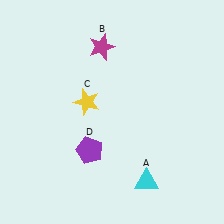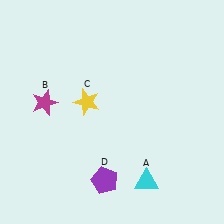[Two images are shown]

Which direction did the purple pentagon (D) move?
The purple pentagon (D) moved down.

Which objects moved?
The objects that moved are: the magenta star (B), the purple pentagon (D).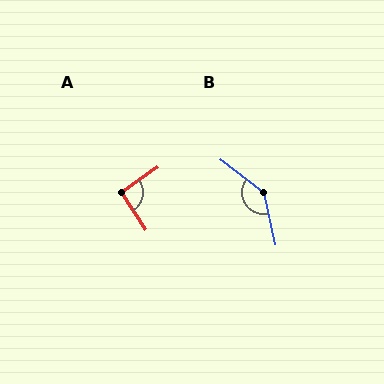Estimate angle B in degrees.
Approximately 140 degrees.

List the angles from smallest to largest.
A (91°), B (140°).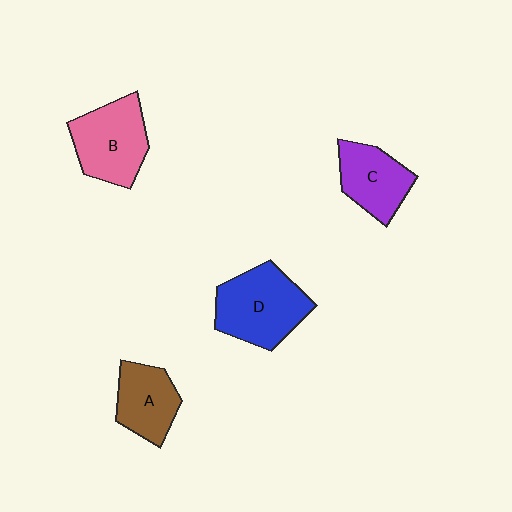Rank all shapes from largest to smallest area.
From largest to smallest: D (blue), B (pink), C (purple), A (brown).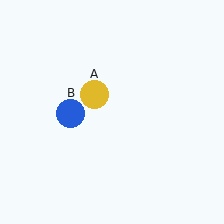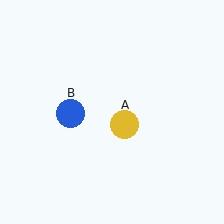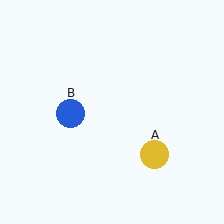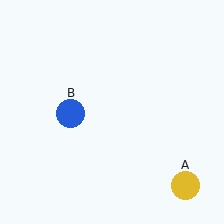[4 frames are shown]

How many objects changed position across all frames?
1 object changed position: yellow circle (object A).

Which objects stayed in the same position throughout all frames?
Blue circle (object B) remained stationary.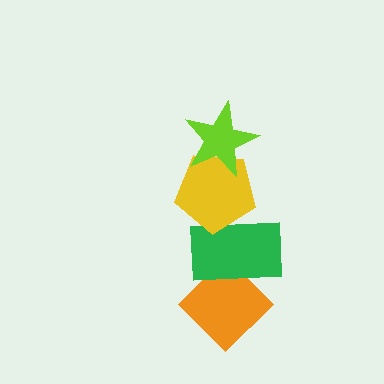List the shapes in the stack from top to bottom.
From top to bottom: the lime star, the yellow pentagon, the green rectangle, the orange diamond.